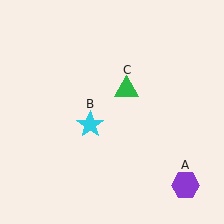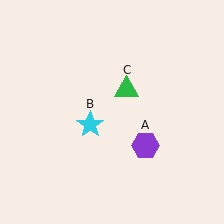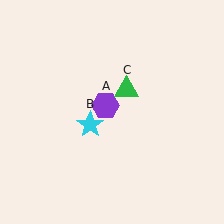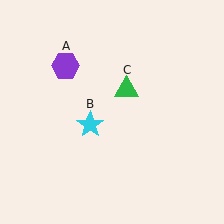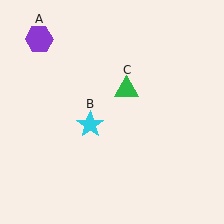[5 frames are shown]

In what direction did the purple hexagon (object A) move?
The purple hexagon (object A) moved up and to the left.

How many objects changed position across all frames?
1 object changed position: purple hexagon (object A).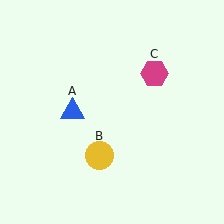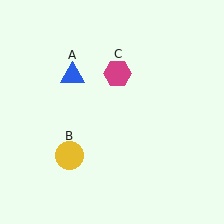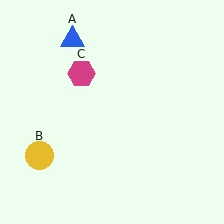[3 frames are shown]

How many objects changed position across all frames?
3 objects changed position: blue triangle (object A), yellow circle (object B), magenta hexagon (object C).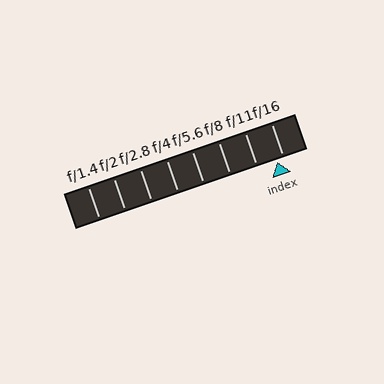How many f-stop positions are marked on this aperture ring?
There are 8 f-stop positions marked.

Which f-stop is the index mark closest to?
The index mark is closest to f/16.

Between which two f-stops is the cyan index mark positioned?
The index mark is between f/11 and f/16.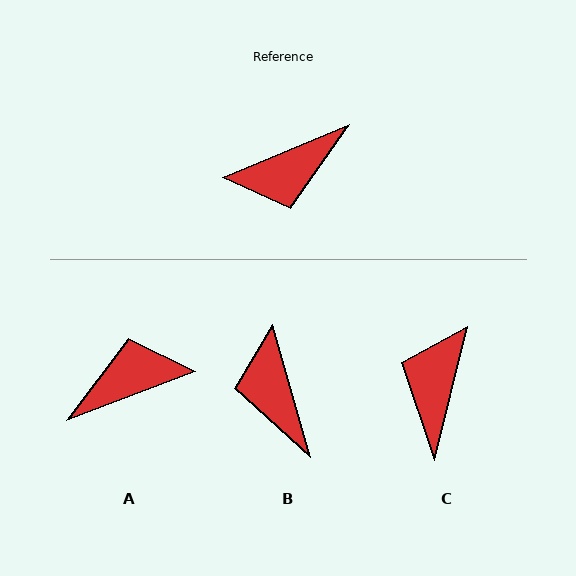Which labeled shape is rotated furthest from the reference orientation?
A, about 178 degrees away.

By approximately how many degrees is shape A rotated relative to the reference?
Approximately 178 degrees counter-clockwise.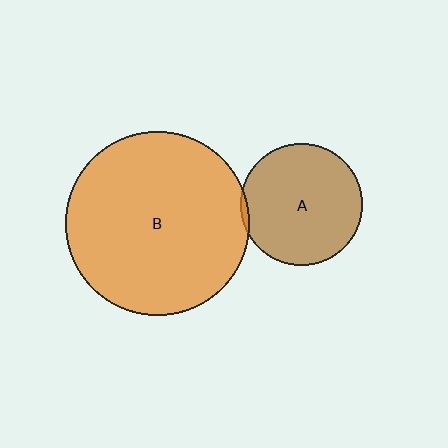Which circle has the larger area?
Circle B (orange).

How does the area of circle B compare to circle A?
Approximately 2.3 times.